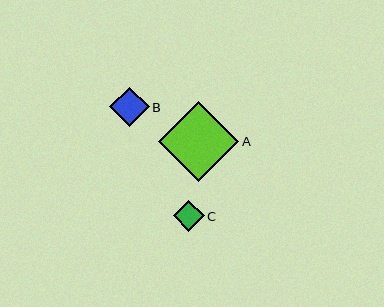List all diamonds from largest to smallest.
From largest to smallest: A, B, C.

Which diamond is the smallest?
Diamond C is the smallest with a size of approximately 31 pixels.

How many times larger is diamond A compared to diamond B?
Diamond A is approximately 2.0 times the size of diamond B.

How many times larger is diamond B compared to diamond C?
Diamond B is approximately 1.3 times the size of diamond C.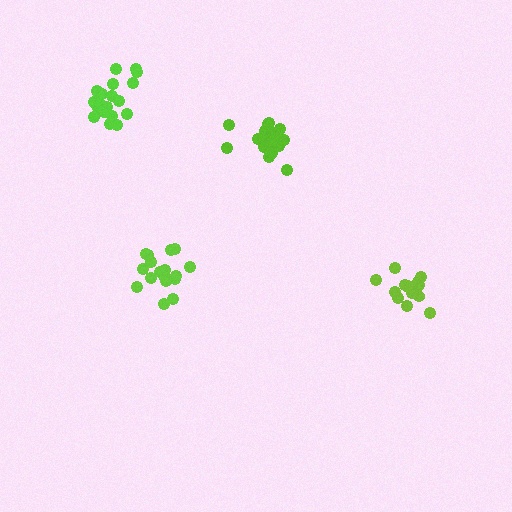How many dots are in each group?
Group 1: 18 dots, Group 2: 16 dots, Group 3: 20 dots, Group 4: 18 dots (72 total).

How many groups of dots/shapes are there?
There are 4 groups.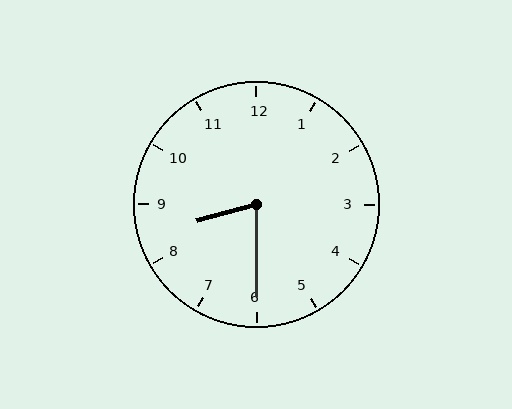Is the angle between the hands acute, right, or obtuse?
It is acute.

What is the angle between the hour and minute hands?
Approximately 75 degrees.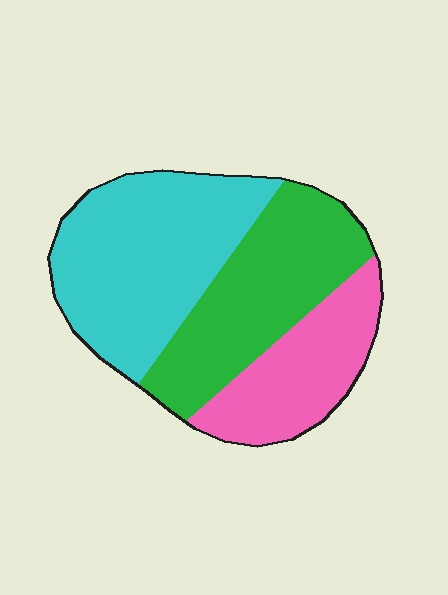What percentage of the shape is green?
Green covers about 35% of the shape.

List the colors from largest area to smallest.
From largest to smallest: cyan, green, pink.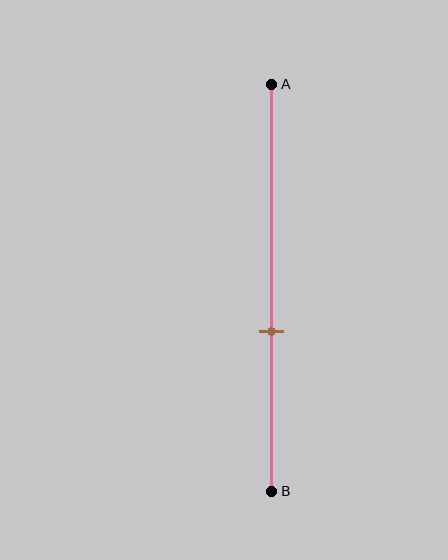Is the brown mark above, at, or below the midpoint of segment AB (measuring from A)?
The brown mark is below the midpoint of segment AB.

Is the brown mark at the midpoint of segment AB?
No, the mark is at about 60% from A, not at the 50% midpoint.